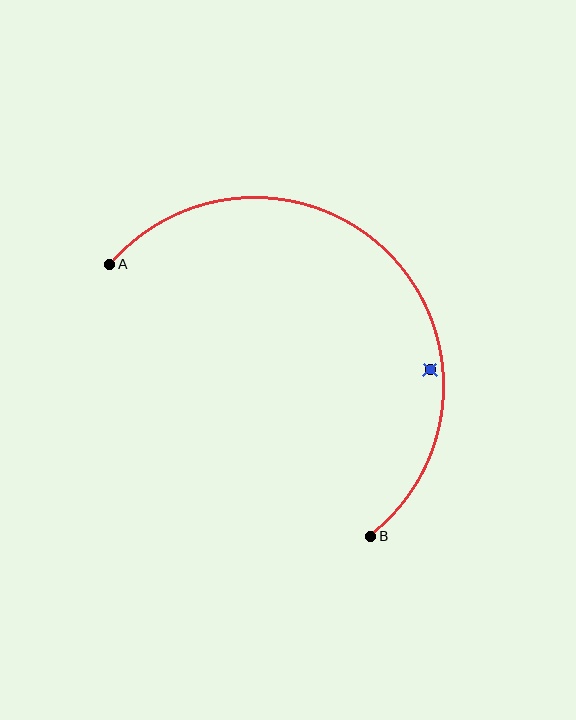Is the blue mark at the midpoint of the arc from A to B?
No — the blue mark does not lie on the arc at all. It sits slightly inside the curve.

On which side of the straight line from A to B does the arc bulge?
The arc bulges above and to the right of the straight line connecting A and B.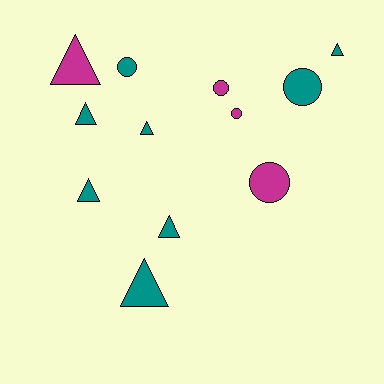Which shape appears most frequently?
Triangle, with 7 objects.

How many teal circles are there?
There are 2 teal circles.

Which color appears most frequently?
Teal, with 8 objects.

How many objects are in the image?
There are 12 objects.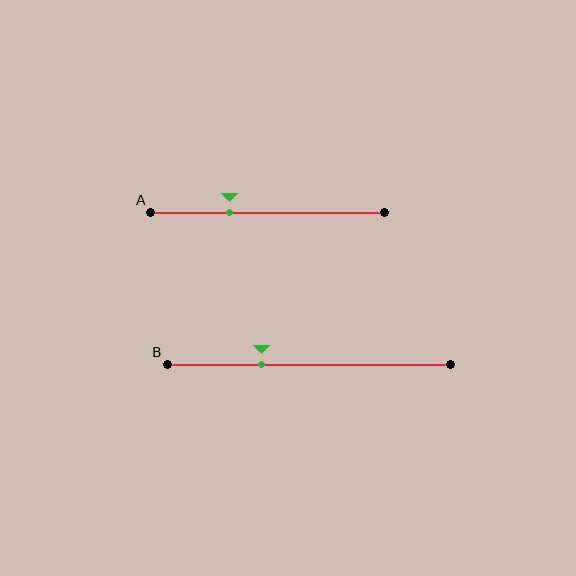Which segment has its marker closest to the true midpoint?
Segment A has its marker closest to the true midpoint.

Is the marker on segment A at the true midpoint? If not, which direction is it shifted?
No, the marker on segment A is shifted to the left by about 16% of the segment length.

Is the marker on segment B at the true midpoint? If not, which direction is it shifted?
No, the marker on segment B is shifted to the left by about 17% of the segment length.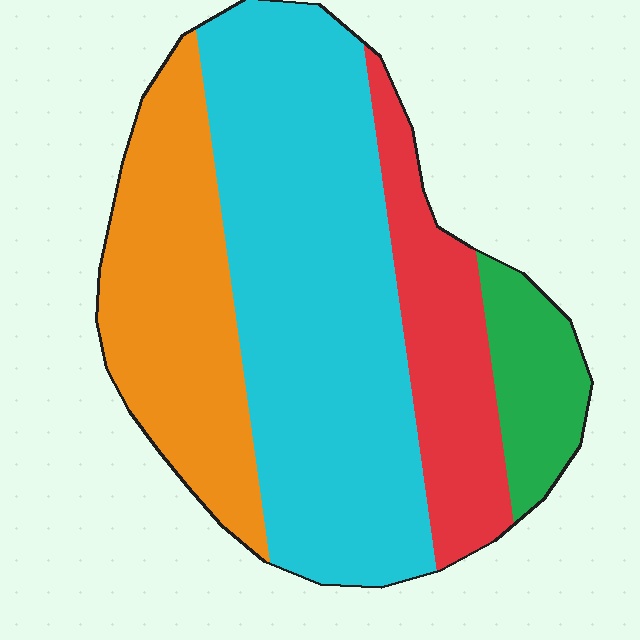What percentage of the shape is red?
Red takes up about one sixth (1/6) of the shape.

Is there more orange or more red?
Orange.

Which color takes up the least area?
Green, at roughly 10%.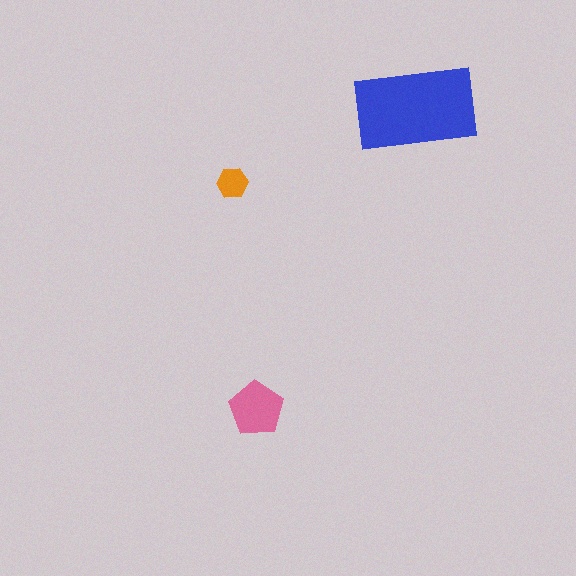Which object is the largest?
The blue rectangle.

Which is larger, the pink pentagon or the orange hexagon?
The pink pentagon.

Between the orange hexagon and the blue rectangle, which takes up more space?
The blue rectangle.